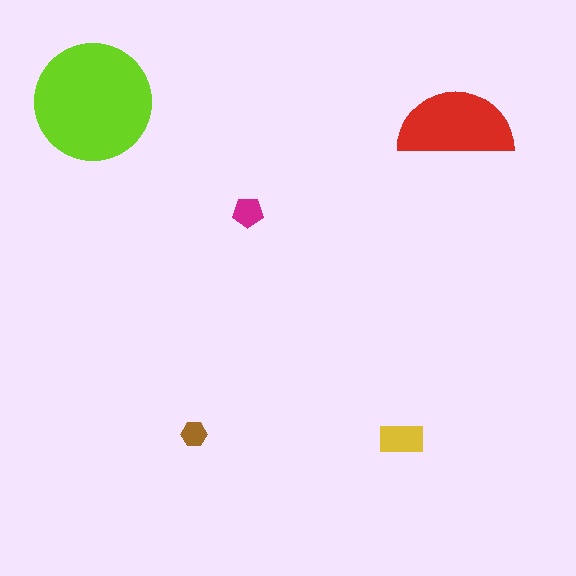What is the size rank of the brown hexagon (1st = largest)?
5th.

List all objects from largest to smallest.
The lime circle, the red semicircle, the yellow rectangle, the magenta pentagon, the brown hexagon.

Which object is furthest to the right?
The red semicircle is rightmost.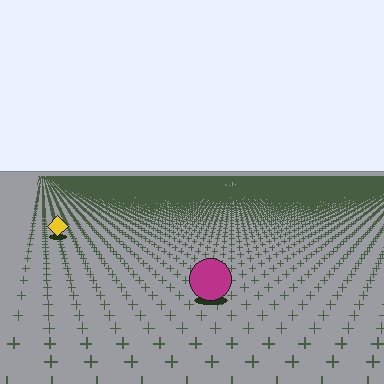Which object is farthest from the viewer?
The yellow diamond is farthest from the viewer. It appears smaller and the ground texture around it is denser.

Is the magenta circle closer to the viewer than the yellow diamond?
Yes. The magenta circle is closer — you can tell from the texture gradient: the ground texture is coarser near it.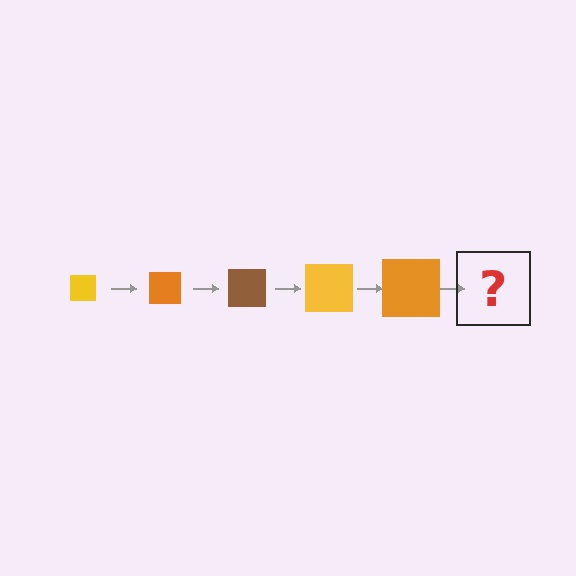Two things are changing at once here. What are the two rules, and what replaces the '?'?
The two rules are that the square grows larger each step and the color cycles through yellow, orange, and brown. The '?' should be a brown square, larger than the previous one.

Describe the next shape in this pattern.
It should be a brown square, larger than the previous one.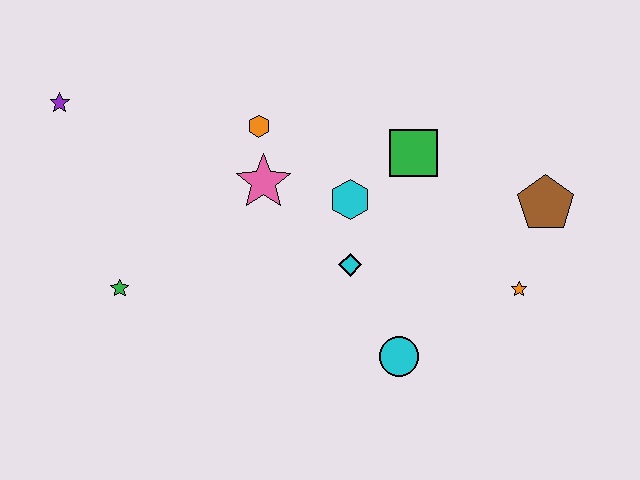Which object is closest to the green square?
The cyan hexagon is closest to the green square.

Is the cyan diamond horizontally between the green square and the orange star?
No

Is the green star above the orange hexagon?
No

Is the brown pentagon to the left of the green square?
No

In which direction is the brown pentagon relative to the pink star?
The brown pentagon is to the right of the pink star.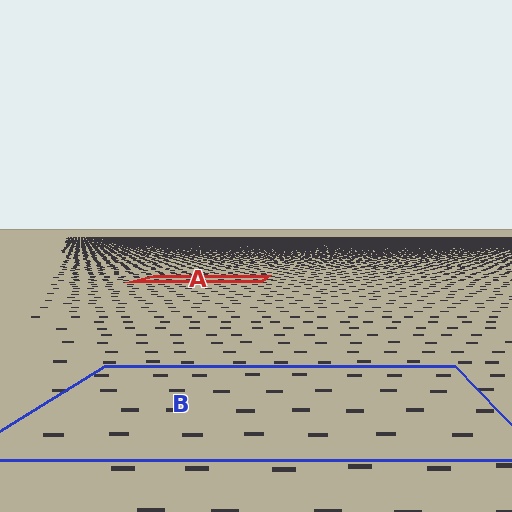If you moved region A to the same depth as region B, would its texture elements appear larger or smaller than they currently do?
They would appear larger. At a closer depth, the same texture elements are projected at a bigger on-screen size.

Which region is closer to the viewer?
Region B is closer. The texture elements there are larger and more spread out.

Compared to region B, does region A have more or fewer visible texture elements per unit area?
Region A has more texture elements per unit area — they are packed more densely because it is farther away.